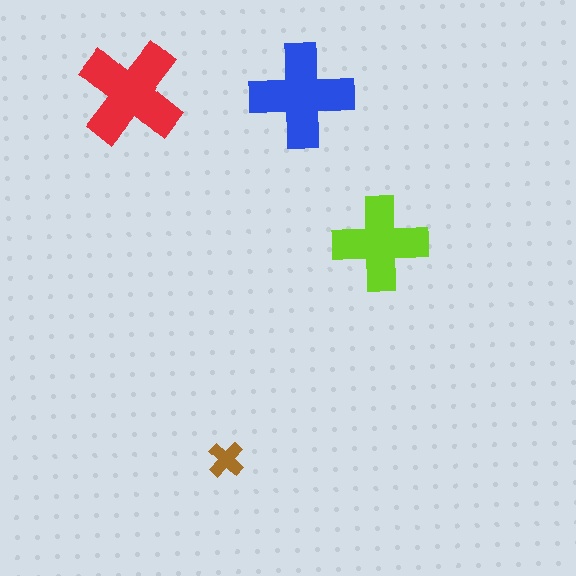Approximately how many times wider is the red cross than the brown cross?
About 3 times wider.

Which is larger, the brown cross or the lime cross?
The lime one.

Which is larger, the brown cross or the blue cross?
The blue one.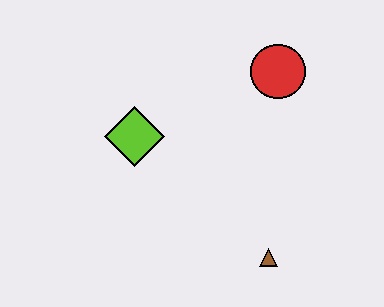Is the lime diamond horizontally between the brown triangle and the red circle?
No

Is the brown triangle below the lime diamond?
Yes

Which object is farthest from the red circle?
The brown triangle is farthest from the red circle.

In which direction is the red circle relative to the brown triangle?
The red circle is above the brown triangle.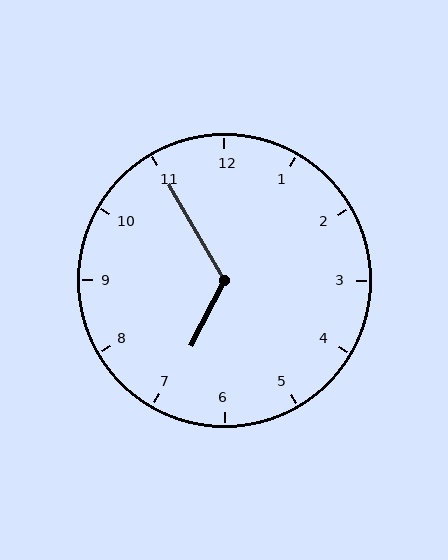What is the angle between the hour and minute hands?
Approximately 122 degrees.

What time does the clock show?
6:55.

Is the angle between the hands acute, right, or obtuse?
It is obtuse.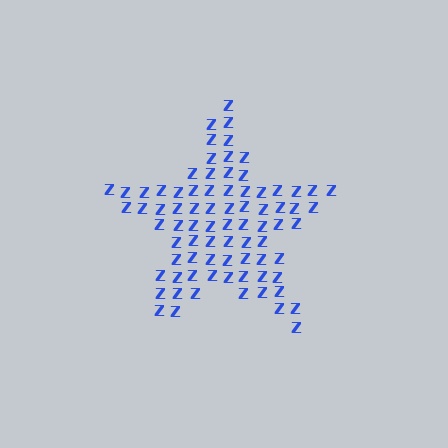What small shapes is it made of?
It is made of small letter Z's.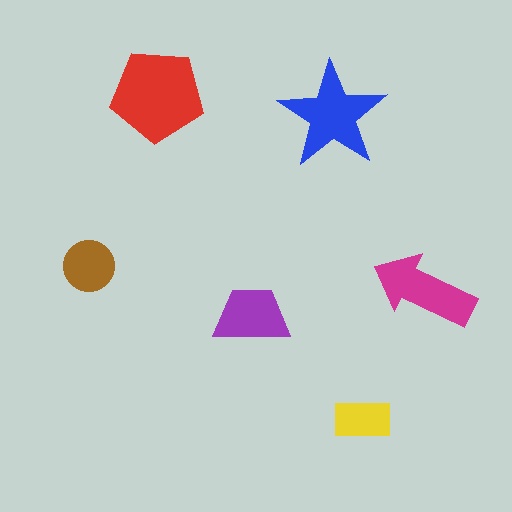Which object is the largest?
The red pentagon.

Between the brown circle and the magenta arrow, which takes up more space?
The magenta arrow.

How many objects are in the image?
There are 6 objects in the image.